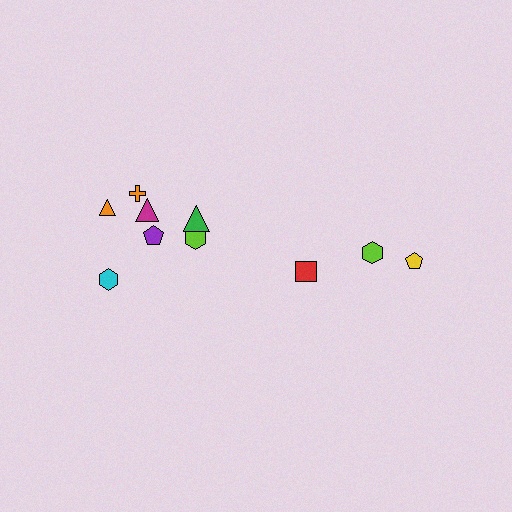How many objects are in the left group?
There are 7 objects.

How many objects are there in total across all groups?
There are 10 objects.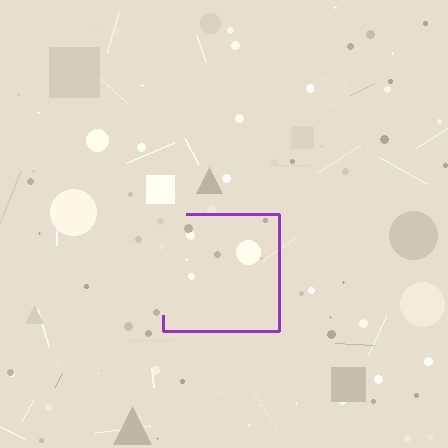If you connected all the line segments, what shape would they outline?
They would outline a square.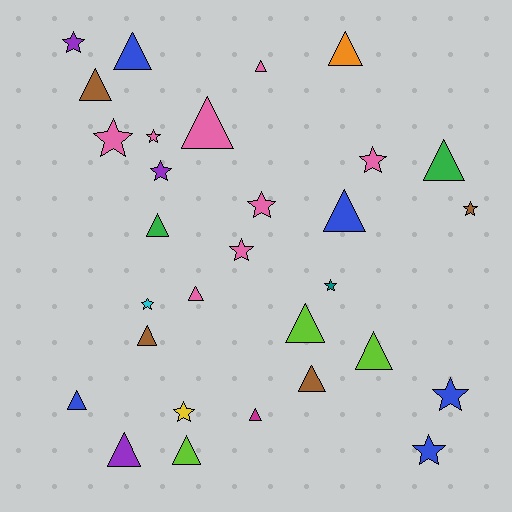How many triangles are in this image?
There are 17 triangles.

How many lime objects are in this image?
There are 3 lime objects.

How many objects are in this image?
There are 30 objects.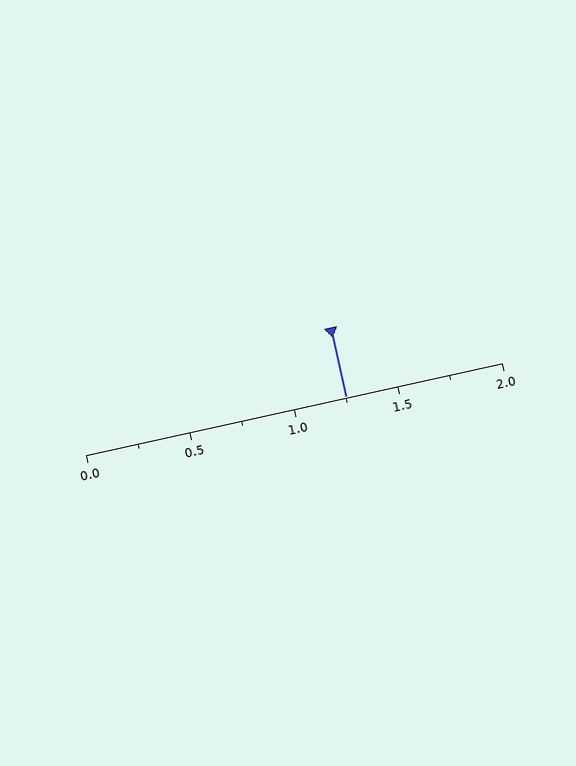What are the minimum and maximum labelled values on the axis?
The axis runs from 0.0 to 2.0.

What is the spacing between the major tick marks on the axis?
The major ticks are spaced 0.5 apart.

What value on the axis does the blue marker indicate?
The marker indicates approximately 1.25.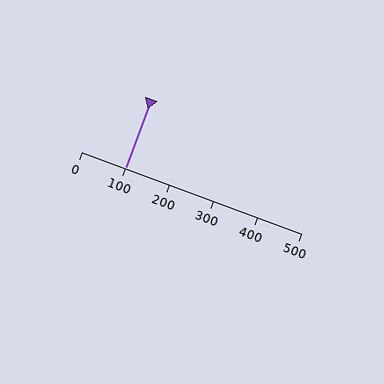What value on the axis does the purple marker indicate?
The marker indicates approximately 100.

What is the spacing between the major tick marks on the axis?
The major ticks are spaced 100 apart.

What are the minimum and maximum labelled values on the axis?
The axis runs from 0 to 500.